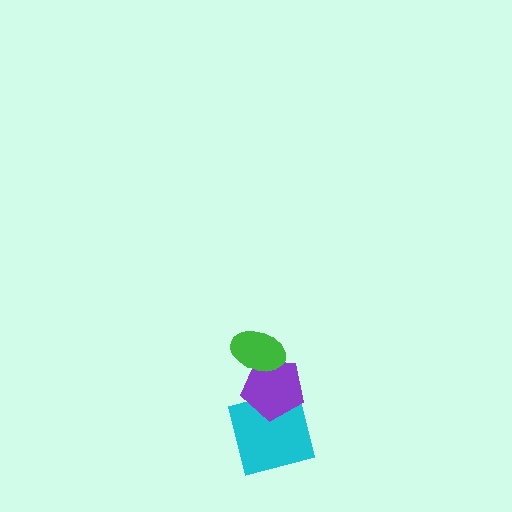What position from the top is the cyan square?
The cyan square is 3rd from the top.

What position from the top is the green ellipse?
The green ellipse is 1st from the top.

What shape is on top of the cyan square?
The purple pentagon is on top of the cyan square.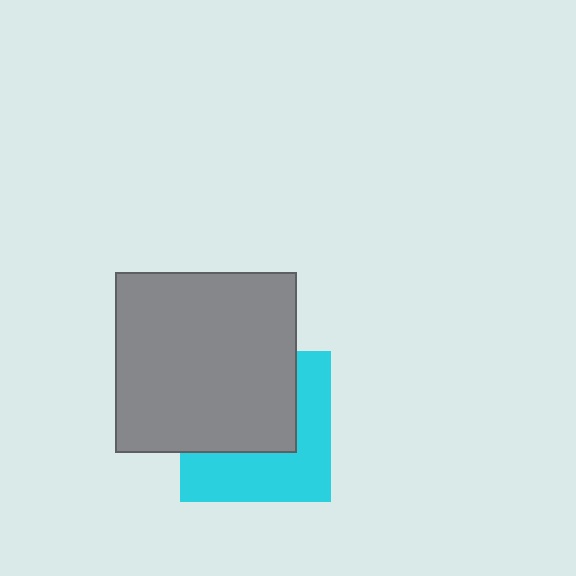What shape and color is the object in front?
The object in front is a gray square.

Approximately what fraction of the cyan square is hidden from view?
Roughly 53% of the cyan square is hidden behind the gray square.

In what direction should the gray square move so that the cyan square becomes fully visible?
The gray square should move toward the upper-left. That is the shortest direction to clear the overlap and leave the cyan square fully visible.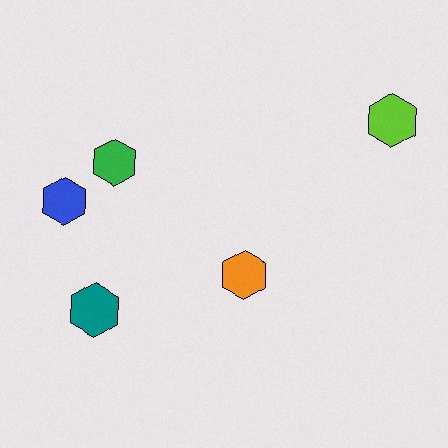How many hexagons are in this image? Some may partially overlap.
There are 5 hexagons.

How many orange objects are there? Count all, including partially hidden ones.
There is 1 orange object.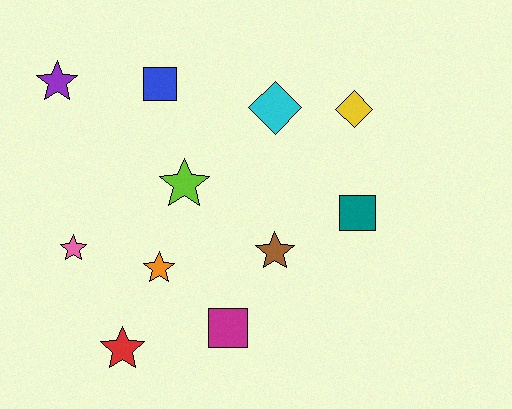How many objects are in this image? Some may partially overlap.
There are 11 objects.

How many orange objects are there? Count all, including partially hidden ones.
There is 1 orange object.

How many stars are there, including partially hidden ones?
There are 6 stars.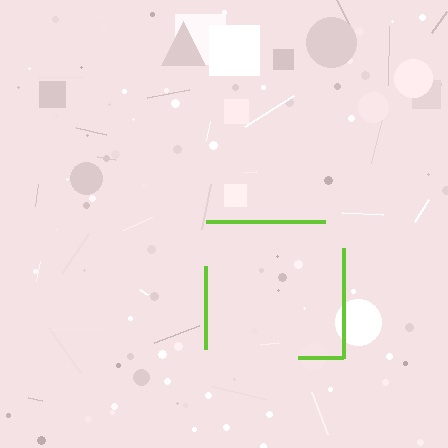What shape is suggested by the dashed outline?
The dashed outline suggests a square.